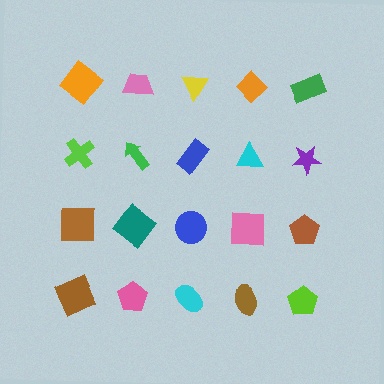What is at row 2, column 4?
A cyan triangle.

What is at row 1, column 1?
An orange diamond.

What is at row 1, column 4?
An orange diamond.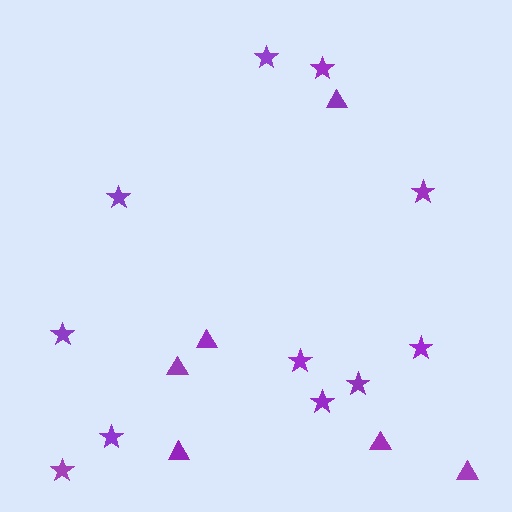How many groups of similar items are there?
There are 2 groups: one group of stars (11) and one group of triangles (6).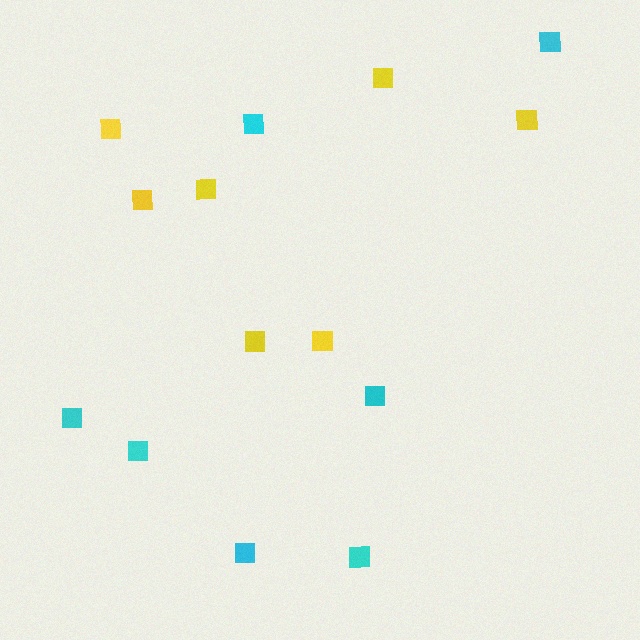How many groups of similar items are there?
There are 2 groups: one group of yellow squares (7) and one group of cyan squares (7).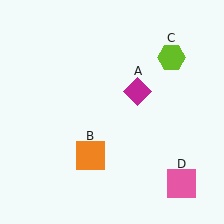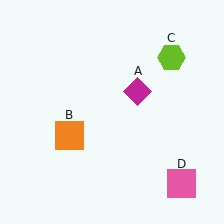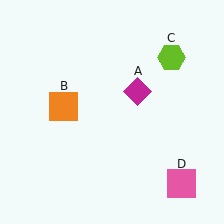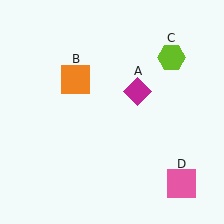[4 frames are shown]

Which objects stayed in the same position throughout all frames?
Magenta diamond (object A) and lime hexagon (object C) and pink square (object D) remained stationary.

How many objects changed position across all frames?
1 object changed position: orange square (object B).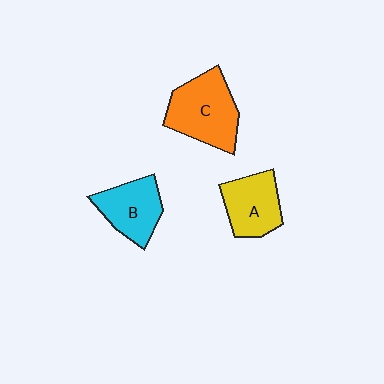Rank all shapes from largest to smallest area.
From largest to smallest: C (orange), A (yellow), B (cyan).